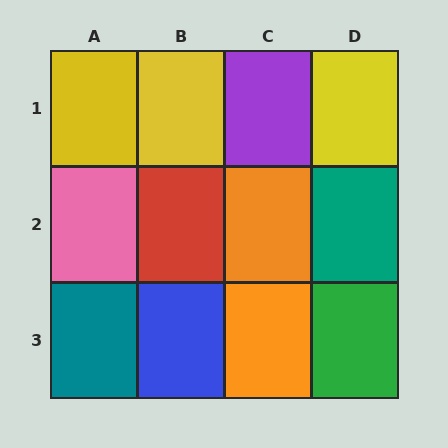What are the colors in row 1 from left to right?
Yellow, yellow, purple, yellow.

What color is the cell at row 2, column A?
Pink.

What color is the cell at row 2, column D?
Teal.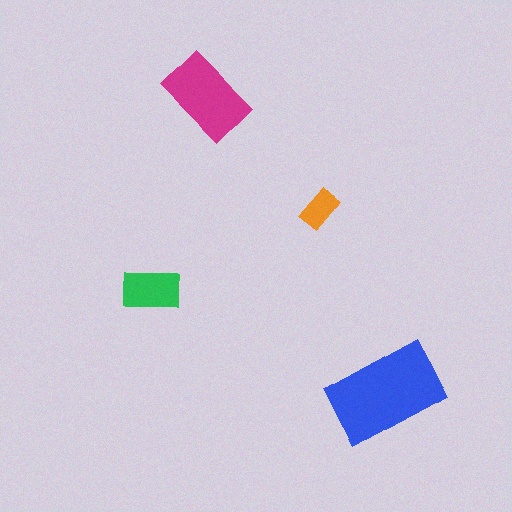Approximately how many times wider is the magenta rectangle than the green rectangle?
About 1.5 times wider.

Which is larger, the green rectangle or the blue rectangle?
The blue one.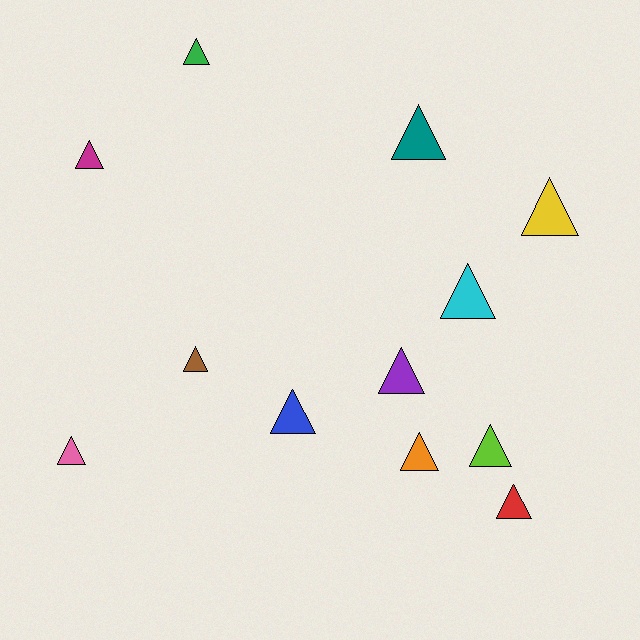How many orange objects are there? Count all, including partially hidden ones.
There is 1 orange object.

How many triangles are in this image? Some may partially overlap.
There are 12 triangles.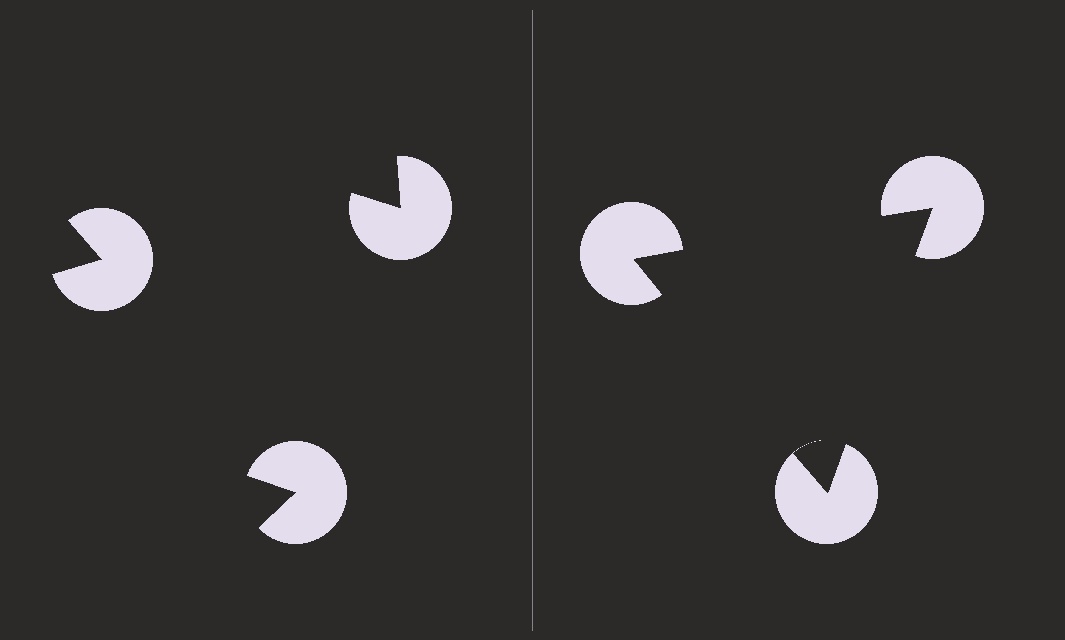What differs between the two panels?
The pac-man discs are positioned identically on both sides; only the wedge orientations differ. On the right they align to a triangle; on the left they are misaligned.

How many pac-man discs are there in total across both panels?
6 — 3 on each side.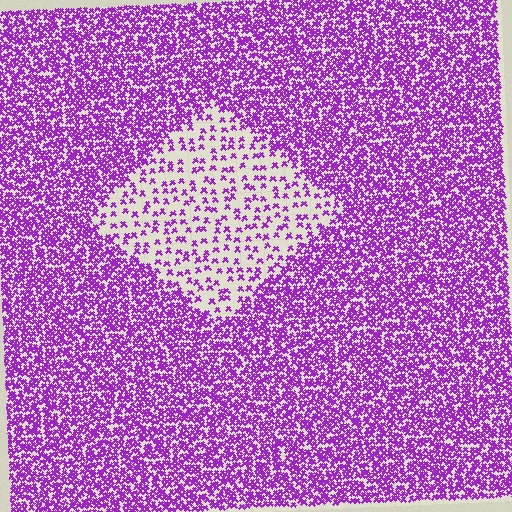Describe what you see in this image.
The image contains small purple elements arranged at two different densities. A diamond-shaped region is visible where the elements are less densely packed than the surrounding area.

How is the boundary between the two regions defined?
The boundary is defined by a change in element density (approximately 3.0x ratio). All elements are the same color, size, and shape.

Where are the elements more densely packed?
The elements are more densely packed outside the diamond boundary.